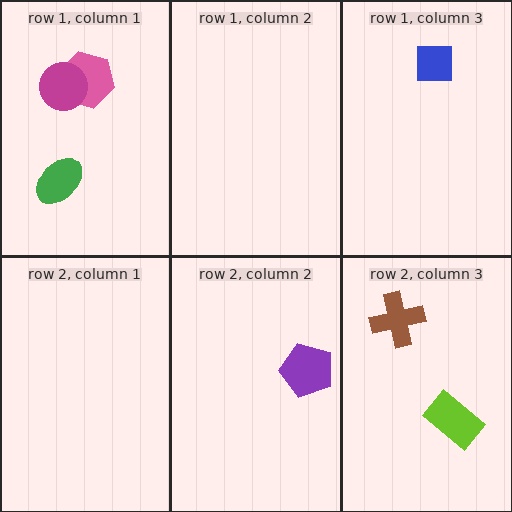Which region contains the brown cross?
The row 2, column 3 region.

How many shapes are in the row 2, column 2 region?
1.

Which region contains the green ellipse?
The row 1, column 1 region.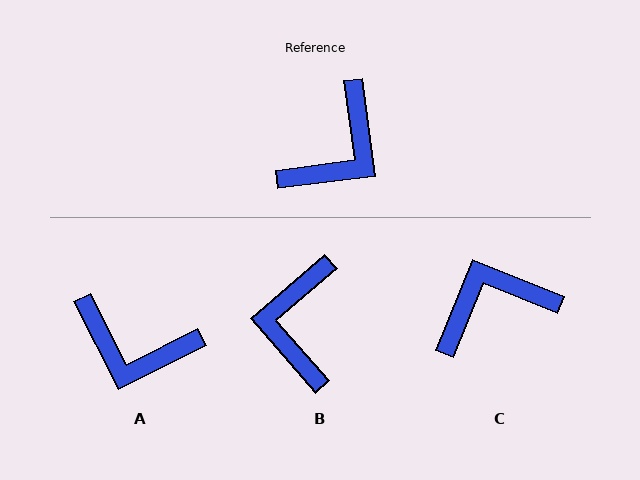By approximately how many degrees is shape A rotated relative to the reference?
Approximately 71 degrees clockwise.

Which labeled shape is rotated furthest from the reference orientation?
C, about 150 degrees away.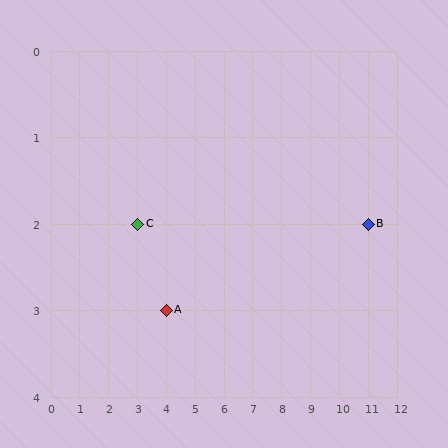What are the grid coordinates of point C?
Point C is at grid coordinates (3, 2).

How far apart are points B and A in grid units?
Points B and A are 7 columns and 1 row apart (about 7.1 grid units diagonally).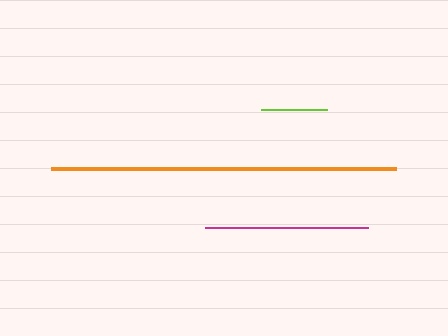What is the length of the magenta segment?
The magenta segment is approximately 163 pixels long.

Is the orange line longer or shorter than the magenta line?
The orange line is longer than the magenta line.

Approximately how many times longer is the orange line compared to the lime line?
The orange line is approximately 5.2 times the length of the lime line.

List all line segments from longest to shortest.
From longest to shortest: orange, magenta, lime.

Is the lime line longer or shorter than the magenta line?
The magenta line is longer than the lime line.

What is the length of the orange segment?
The orange segment is approximately 346 pixels long.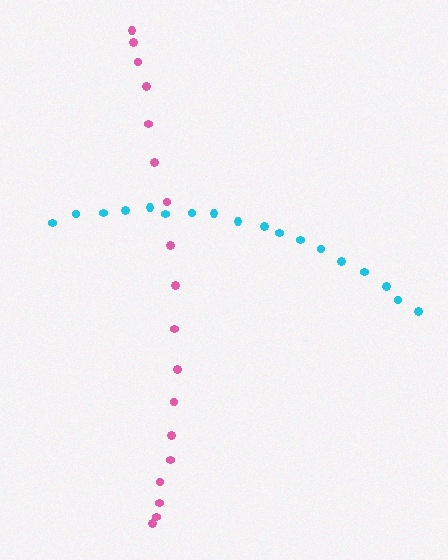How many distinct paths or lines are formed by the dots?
There are 2 distinct paths.